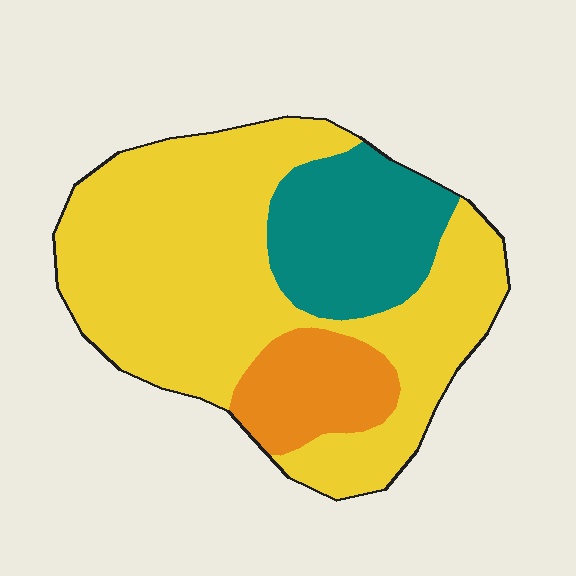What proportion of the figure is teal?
Teal covers roughly 20% of the figure.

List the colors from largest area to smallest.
From largest to smallest: yellow, teal, orange.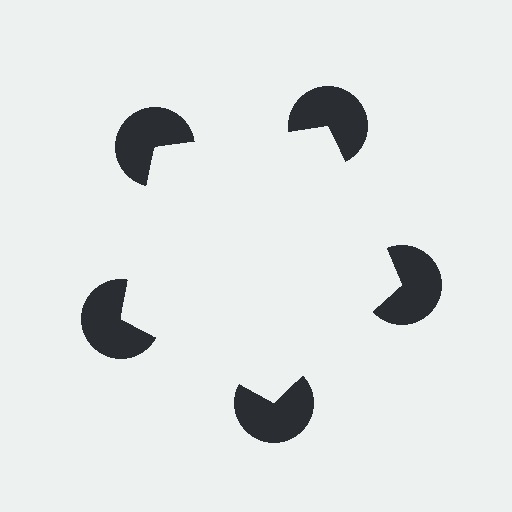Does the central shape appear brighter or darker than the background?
It typically appears slightly brighter than the background, even though no actual brightness change is drawn.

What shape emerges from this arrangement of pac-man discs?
An illusory pentagon — its edges are inferred from the aligned wedge cuts in the pac-man discs, not physically drawn.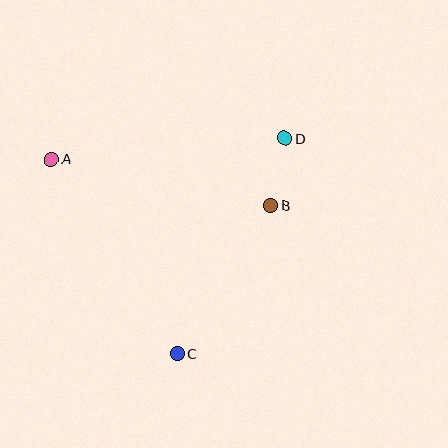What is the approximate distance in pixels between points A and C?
The distance between A and C is approximately 232 pixels.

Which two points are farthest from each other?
Points C and D are farthest from each other.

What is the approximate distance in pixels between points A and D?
The distance between A and D is approximately 235 pixels.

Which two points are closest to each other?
Points B and D are closest to each other.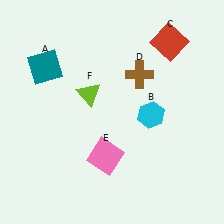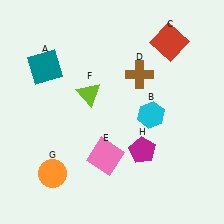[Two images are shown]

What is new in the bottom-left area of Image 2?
An orange circle (G) was added in the bottom-left area of Image 2.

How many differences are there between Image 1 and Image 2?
There are 2 differences between the two images.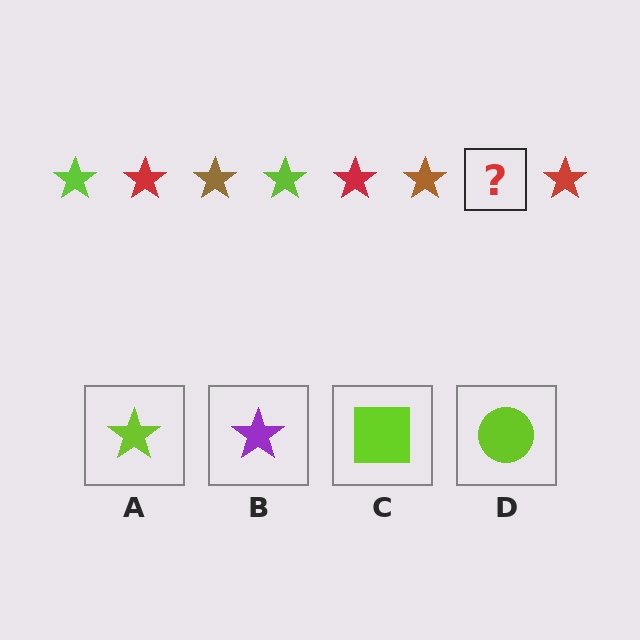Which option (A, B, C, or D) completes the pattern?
A.